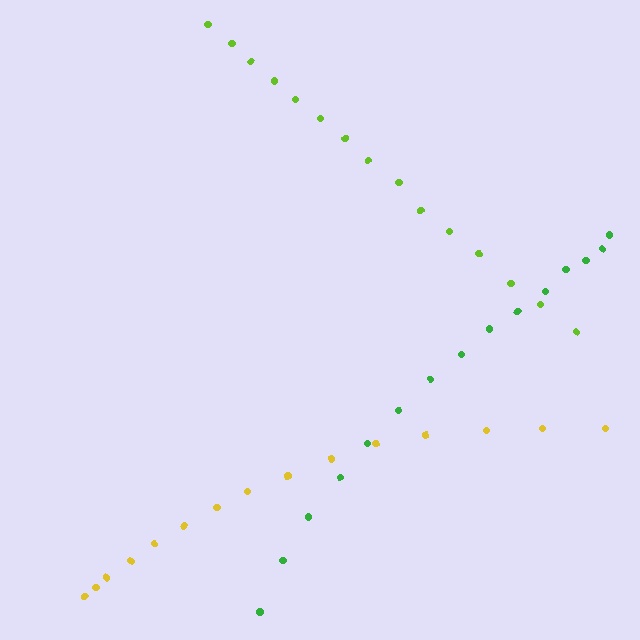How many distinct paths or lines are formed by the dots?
There are 3 distinct paths.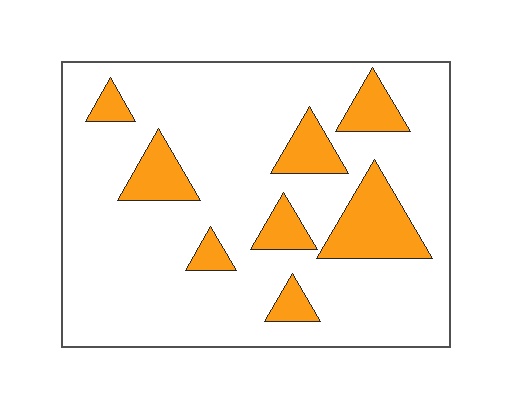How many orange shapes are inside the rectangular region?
8.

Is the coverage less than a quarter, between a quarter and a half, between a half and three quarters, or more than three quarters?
Less than a quarter.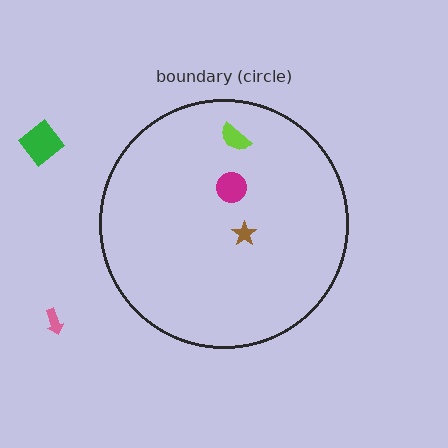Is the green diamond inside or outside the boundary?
Outside.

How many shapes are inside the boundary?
3 inside, 2 outside.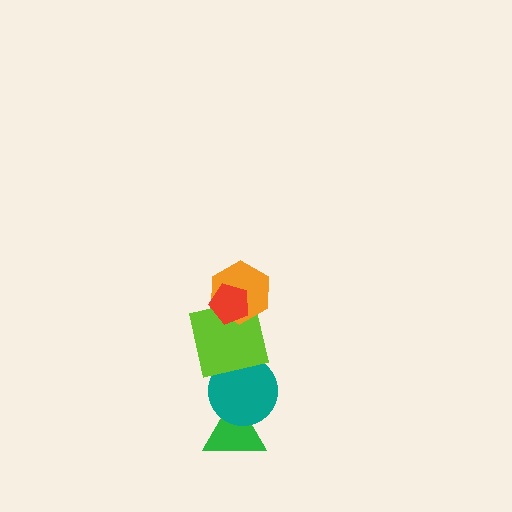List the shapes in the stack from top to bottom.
From top to bottom: the red pentagon, the orange hexagon, the lime square, the teal circle, the green triangle.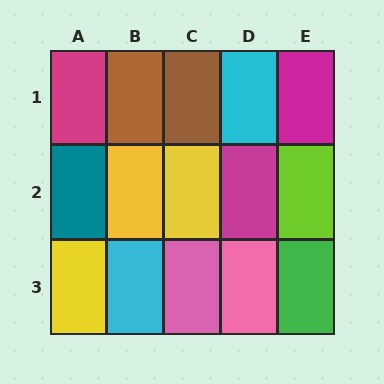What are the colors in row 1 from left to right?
Magenta, brown, brown, cyan, magenta.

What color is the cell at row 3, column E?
Green.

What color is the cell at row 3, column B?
Cyan.